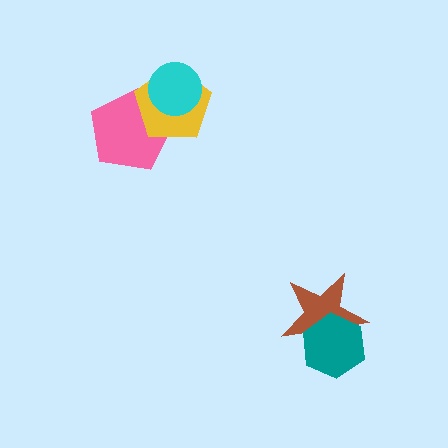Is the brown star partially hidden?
Yes, it is partially covered by another shape.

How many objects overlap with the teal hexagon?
1 object overlaps with the teal hexagon.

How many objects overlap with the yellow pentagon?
2 objects overlap with the yellow pentagon.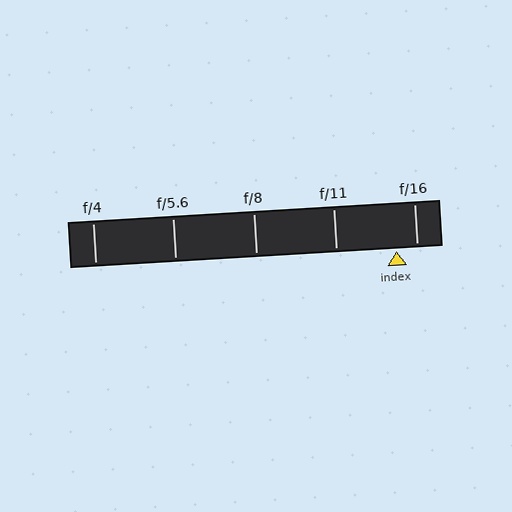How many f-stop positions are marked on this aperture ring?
There are 5 f-stop positions marked.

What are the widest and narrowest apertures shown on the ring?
The widest aperture shown is f/4 and the narrowest is f/16.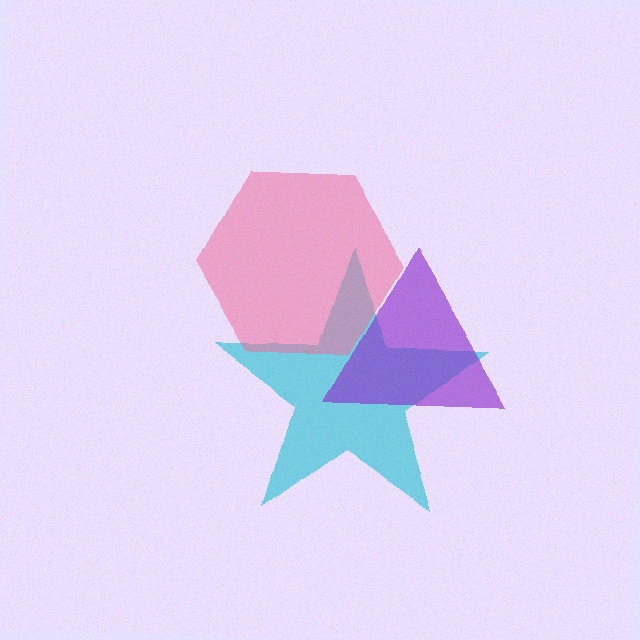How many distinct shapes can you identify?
There are 3 distinct shapes: a cyan star, a purple triangle, a pink hexagon.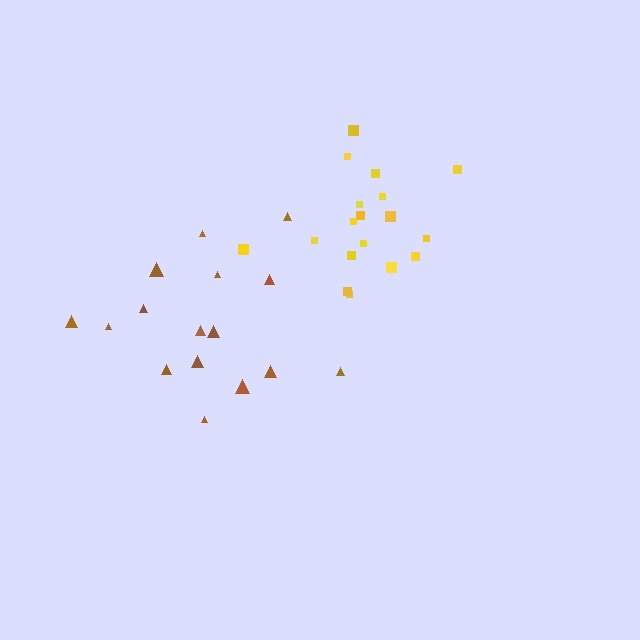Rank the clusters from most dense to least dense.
yellow, brown.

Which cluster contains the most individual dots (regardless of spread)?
Yellow (18).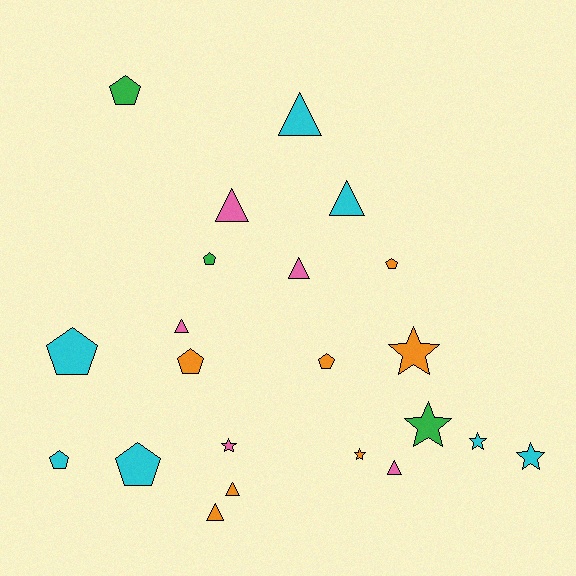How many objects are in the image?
There are 22 objects.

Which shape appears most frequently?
Pentagon, with 8 objects.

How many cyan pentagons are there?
There are 3 cyan pentagons.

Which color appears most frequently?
Cyan, with 7 objects.